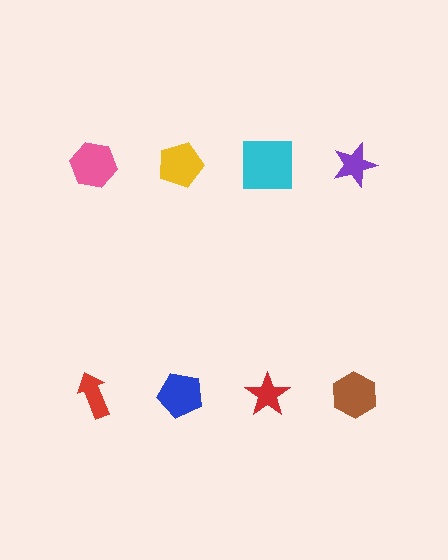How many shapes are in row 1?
4 shapes.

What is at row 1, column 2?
A yellow pentagon.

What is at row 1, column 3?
A cyan square.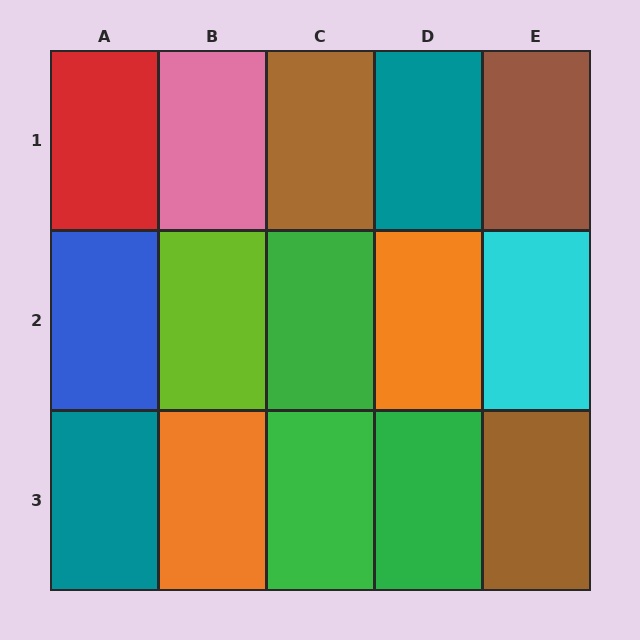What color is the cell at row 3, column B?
Orange.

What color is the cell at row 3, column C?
Green.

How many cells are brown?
3 cells are brown.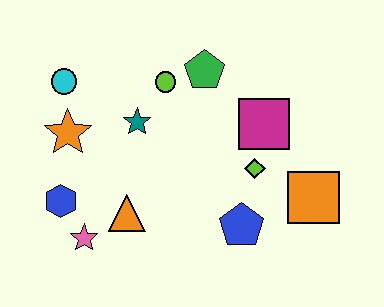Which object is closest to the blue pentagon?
The lime diamond is closest to the blue pentagon.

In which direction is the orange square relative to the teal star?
The orange square is to the right of the teal star.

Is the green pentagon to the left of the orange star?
No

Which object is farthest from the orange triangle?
The orange square is farthest from the orange triangle.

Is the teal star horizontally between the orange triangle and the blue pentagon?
Yes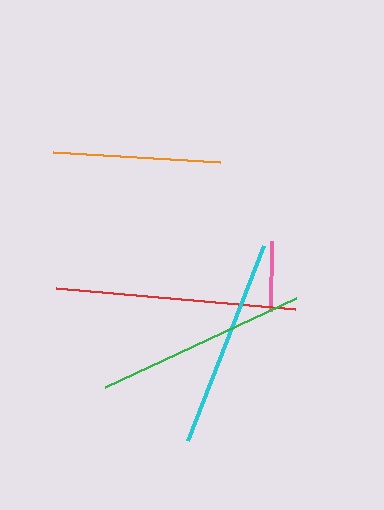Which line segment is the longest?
The red line is the longest at approximately 240 pixels.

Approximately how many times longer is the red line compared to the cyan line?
The red line is approximately 1.1 times the length of the cyan line.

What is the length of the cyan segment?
The cyan segment is approximately 209 pixels long.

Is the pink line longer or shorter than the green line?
The green line is longer than the pink line.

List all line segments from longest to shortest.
From longest to shortest: red, green, cyan, orange, pink.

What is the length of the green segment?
The green segment is approximately 210 pixels long.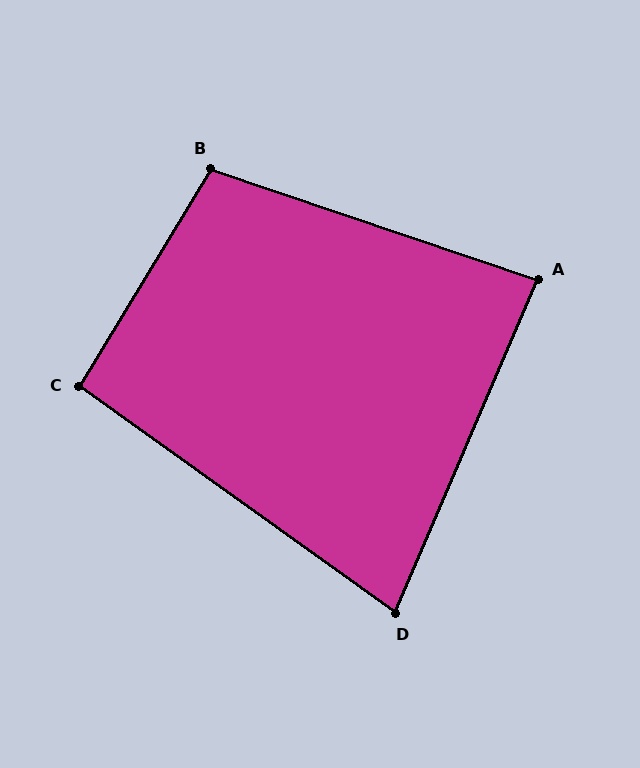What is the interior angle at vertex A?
Approximately 86 degrees (approximately right).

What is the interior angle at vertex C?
Approximately 94 degrees (approximately right).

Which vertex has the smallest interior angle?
D, at approximately 77 degrees.